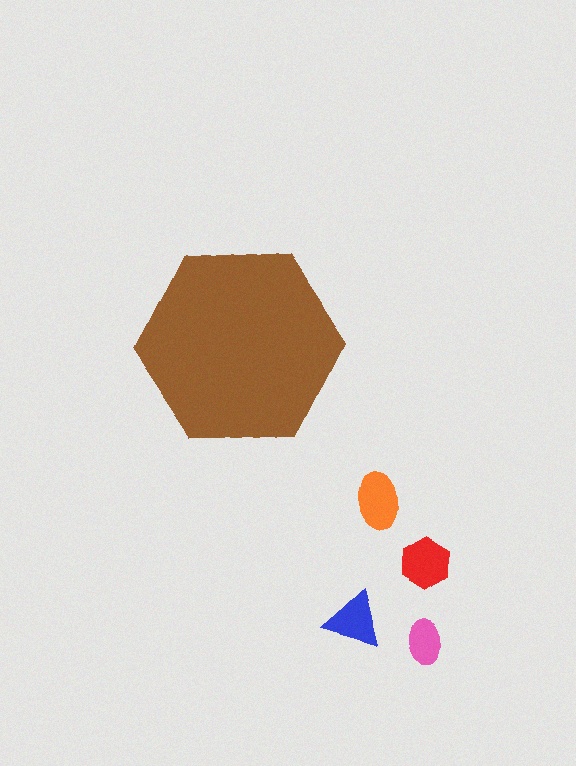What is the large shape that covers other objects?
A brown hexagon.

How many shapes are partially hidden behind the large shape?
0 shapes are partially hidden.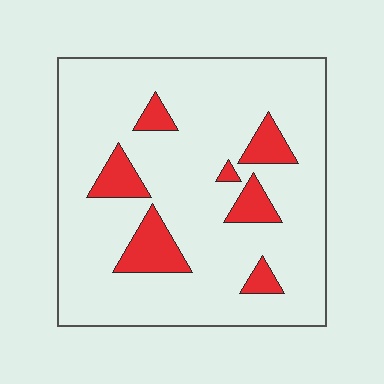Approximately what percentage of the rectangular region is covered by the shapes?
Approximately 15%.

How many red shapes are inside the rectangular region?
7.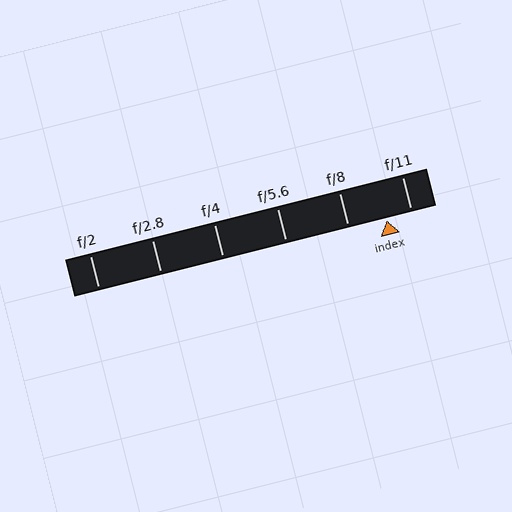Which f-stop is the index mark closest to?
The index mark is closest to f/11.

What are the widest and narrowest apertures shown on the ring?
The widest aperture shown is f/2 and the narrowest is f/11.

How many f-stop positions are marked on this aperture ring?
There are 6 f-stop positions marked.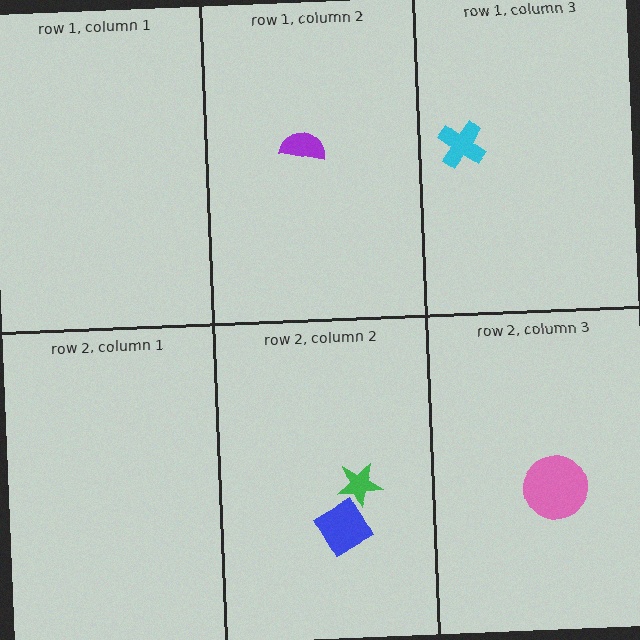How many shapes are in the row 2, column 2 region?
2.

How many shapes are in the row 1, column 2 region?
1.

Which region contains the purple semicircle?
The row 1, column 2 region.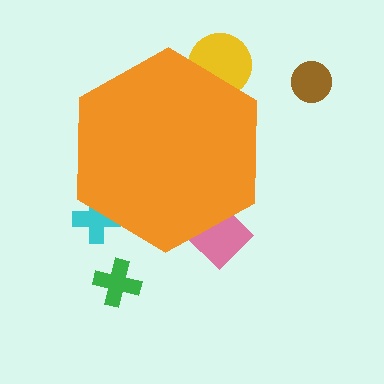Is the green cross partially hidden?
No, the green cross is fully visible.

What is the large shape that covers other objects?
An orange hexagon.